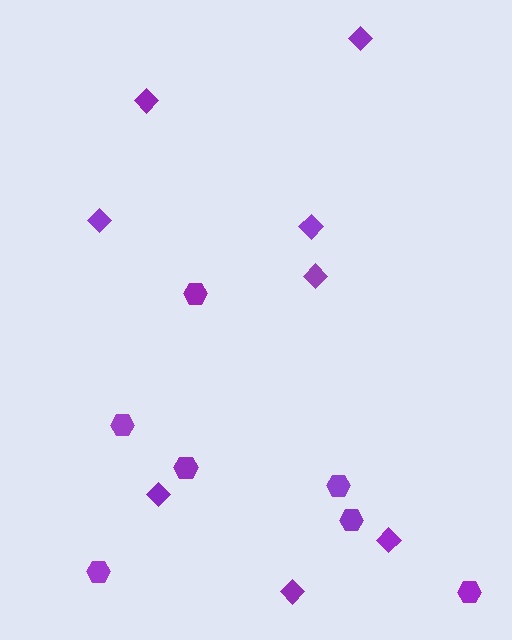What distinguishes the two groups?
There are 2 groups: one group of hexagons (7) and one group of diamonds (8).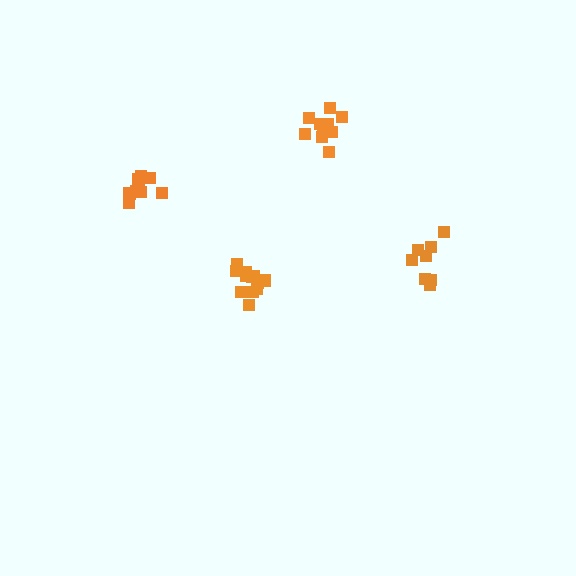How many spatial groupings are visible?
There are 4 spatial groupings.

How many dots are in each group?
Group 1: 12 dots, Group 2: 8 dots, Group 3: 10 dots, Group 4: 8 dots (38 total).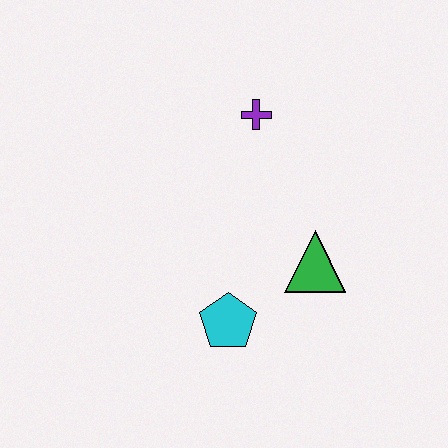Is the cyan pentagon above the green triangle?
No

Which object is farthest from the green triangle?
The purple cross is farthest from the green triangle.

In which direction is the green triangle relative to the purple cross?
The green triangle is below the purple cross.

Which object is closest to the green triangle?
The cyan pentagon is closest to the green triangle.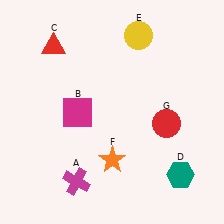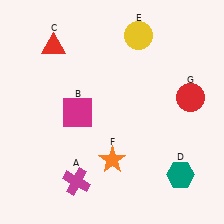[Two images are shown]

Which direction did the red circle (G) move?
The red circle (G) moved up.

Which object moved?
The red circle (G) moved up.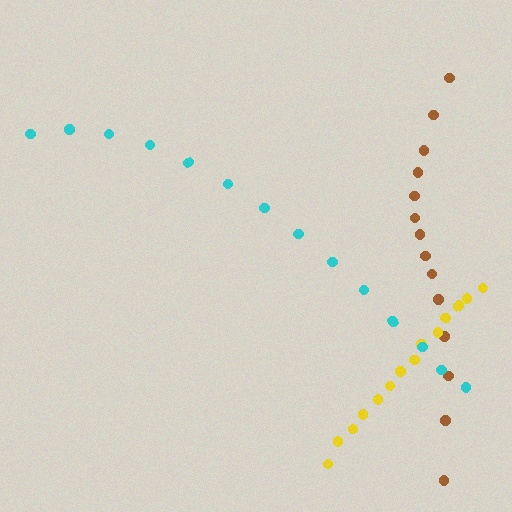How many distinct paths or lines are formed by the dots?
There are 3 distinct paths.